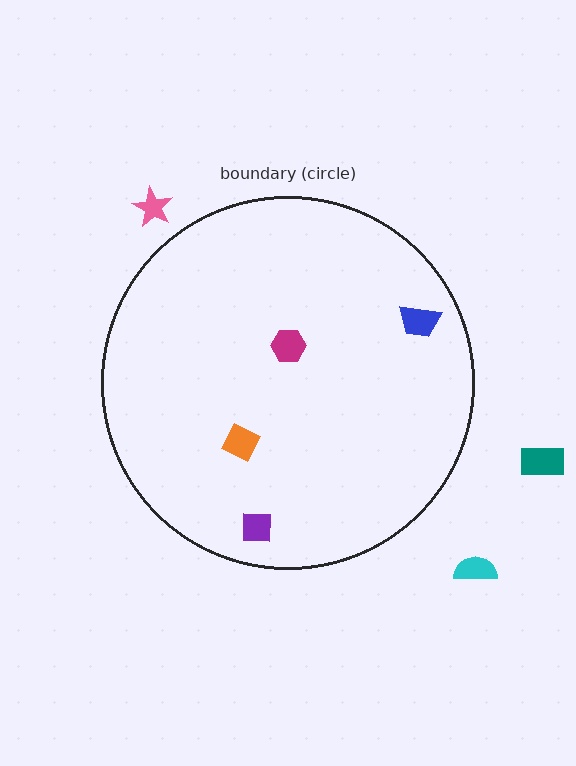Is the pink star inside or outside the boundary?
Outside.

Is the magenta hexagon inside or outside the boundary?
Inside.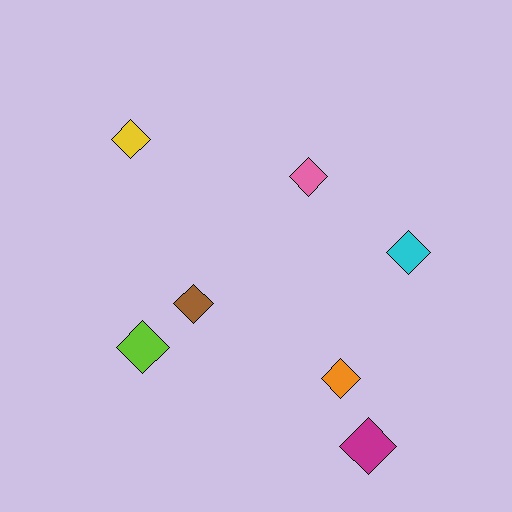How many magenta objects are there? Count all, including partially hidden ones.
There is 1 magenta object.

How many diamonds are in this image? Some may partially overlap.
There are 7 diamonds.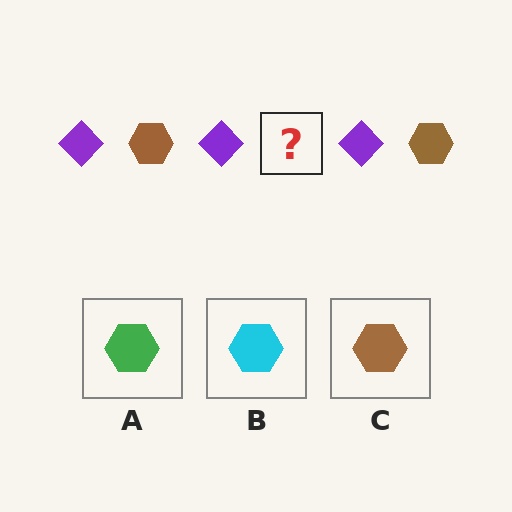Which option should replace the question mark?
Option C.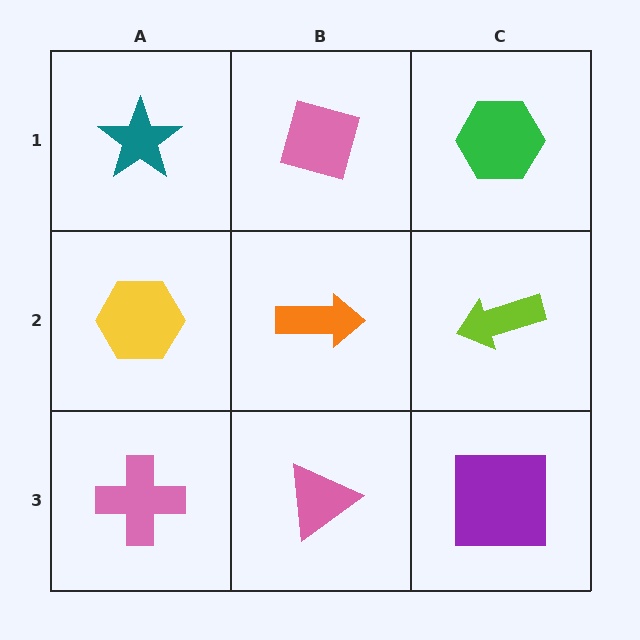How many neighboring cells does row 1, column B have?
3.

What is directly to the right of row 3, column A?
A pink triangle.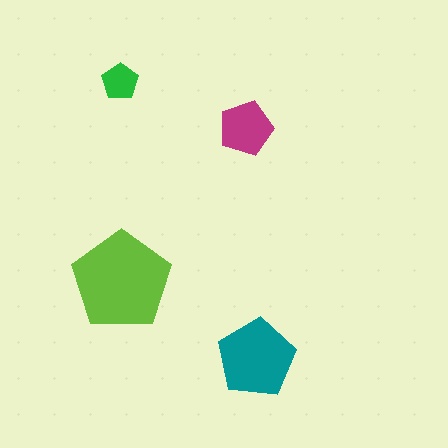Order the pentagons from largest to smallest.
the lime one, the teal one, the magenta one, the green one.